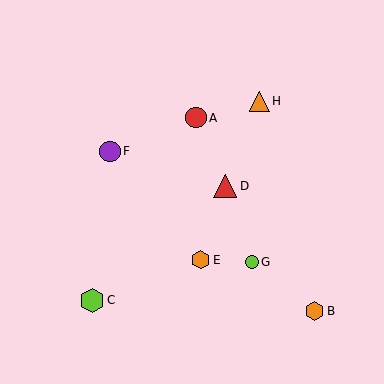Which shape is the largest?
The lime hexagon (labeled C) is the largest.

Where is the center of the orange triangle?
The center of the orange triangle is at (259, 101).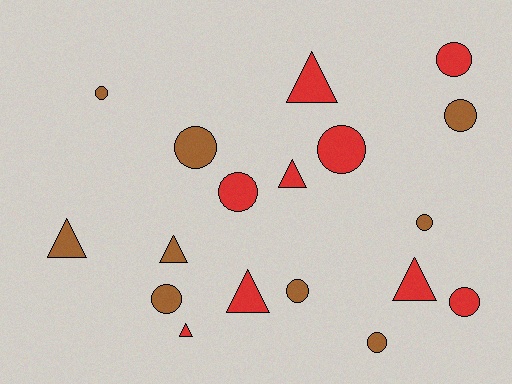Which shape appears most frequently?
Circle, with 11 objects.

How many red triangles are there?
There are 5 red triangles.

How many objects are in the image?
There are 18 objects.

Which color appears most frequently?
Brown, with 9 objects.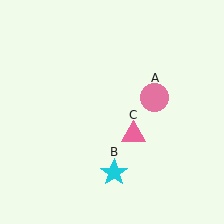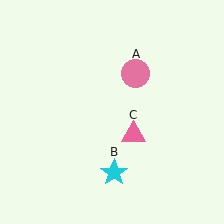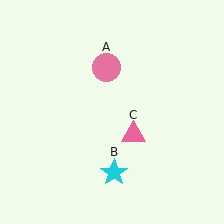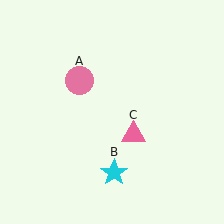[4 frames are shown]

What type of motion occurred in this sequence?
The pink circle (object A) rotated counterclockwise around the center of the scene.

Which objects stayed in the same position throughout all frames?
Cyan star (object B) and pink triangle (object C) remained stationary.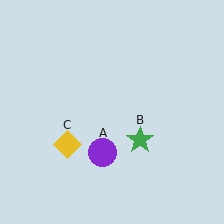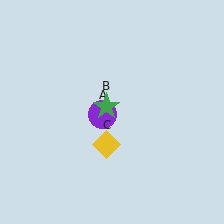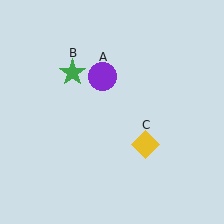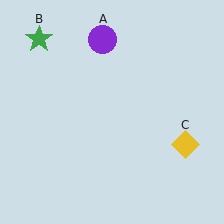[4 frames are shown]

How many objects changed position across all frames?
3 objects changed position: purple circle (object A), green star (object B), yellow diamond (object C).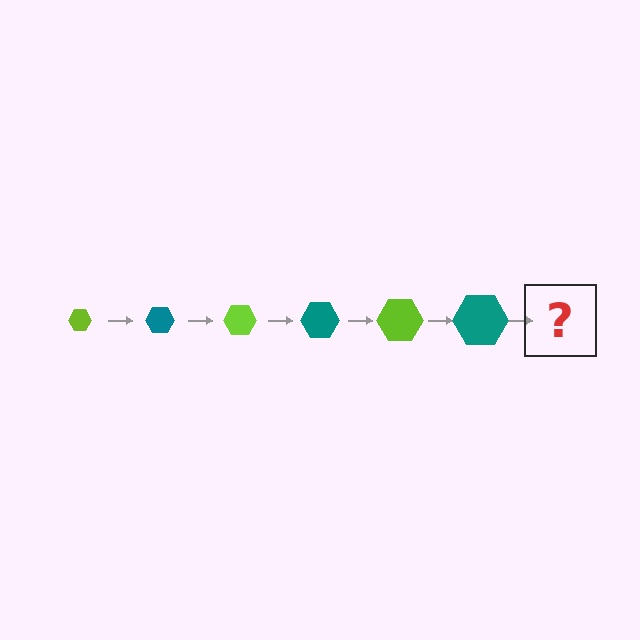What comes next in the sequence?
The next element should be a lime hexagon, larger than the previous one.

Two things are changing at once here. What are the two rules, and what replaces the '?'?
The two rules are that the hexagon grows larger each step and the color cycles through lime and teal. The '?' should be a lime hexagon, larger than the previous one.